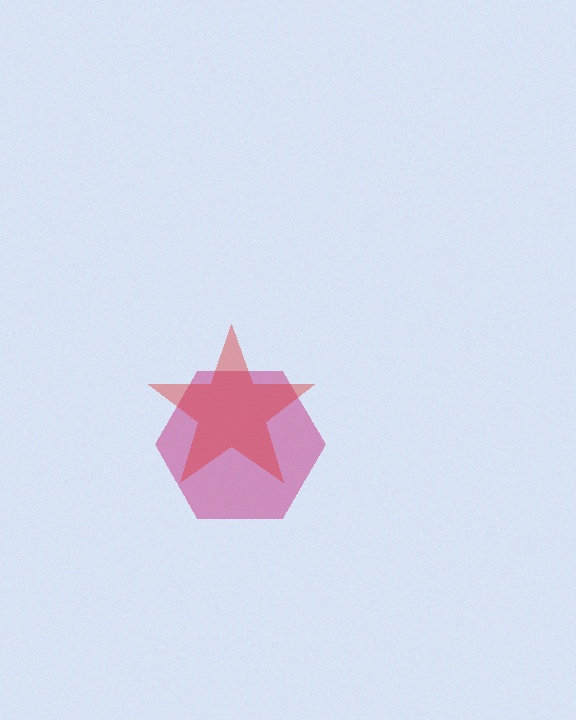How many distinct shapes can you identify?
There are 2 distinct shapes: a magenta hexagon, a red star.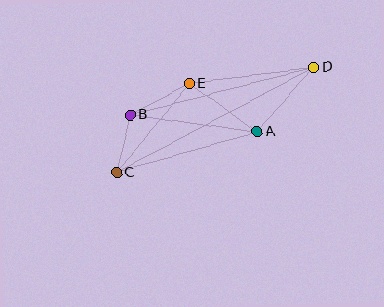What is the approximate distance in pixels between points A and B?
The distance between A and B is approximately 128 pixels.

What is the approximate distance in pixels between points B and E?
The distance between B and E is approximately 67 pixels.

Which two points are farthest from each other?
Points C and D are farthest from each other.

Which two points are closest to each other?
Points B and C are closest to each other.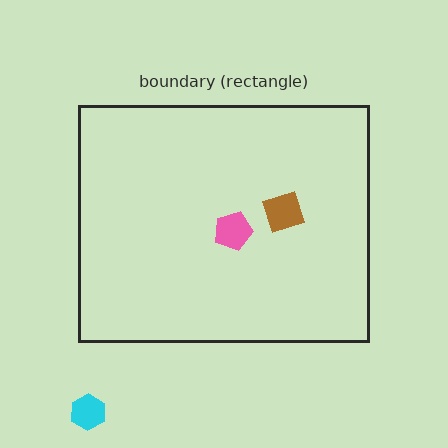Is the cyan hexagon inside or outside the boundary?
Outside.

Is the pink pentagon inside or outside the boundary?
Inside.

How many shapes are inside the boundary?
2 inside, 1 outside.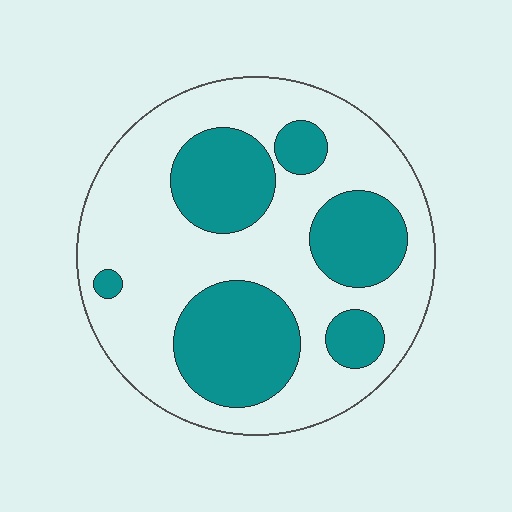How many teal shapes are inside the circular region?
6.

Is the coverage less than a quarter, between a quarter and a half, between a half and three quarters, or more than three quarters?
Between a quarter and a half.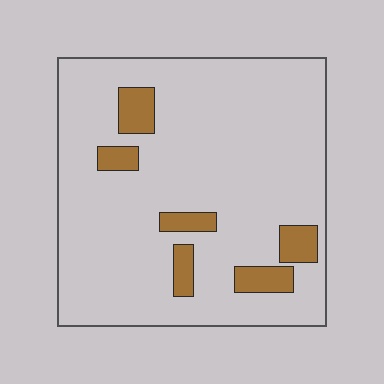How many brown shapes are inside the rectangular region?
6.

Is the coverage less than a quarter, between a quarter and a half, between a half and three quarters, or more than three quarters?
Less than a quarter.